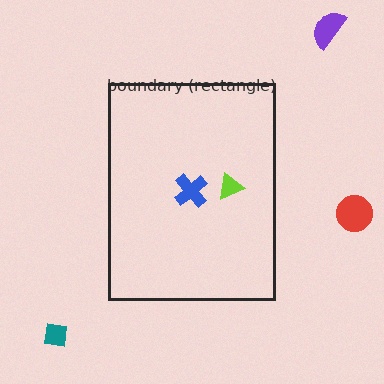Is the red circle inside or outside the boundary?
Outside.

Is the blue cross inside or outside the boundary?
Inside.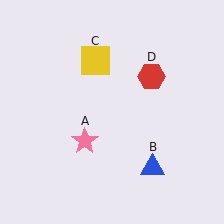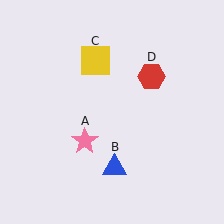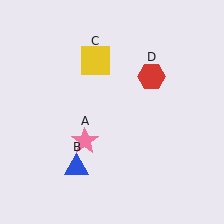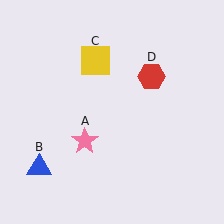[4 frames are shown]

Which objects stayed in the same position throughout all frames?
Pink star (object A) and yellow square (object C) and red hexagon (object D) remained stationary.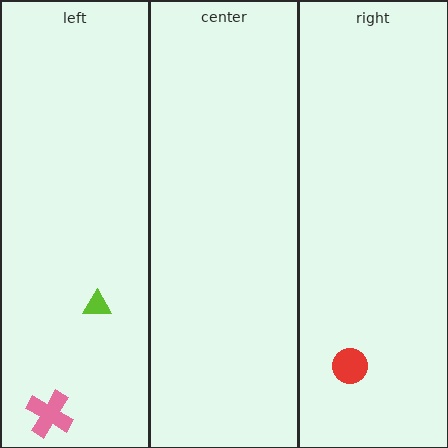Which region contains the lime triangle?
The left region.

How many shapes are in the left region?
2.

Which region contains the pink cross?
The left region.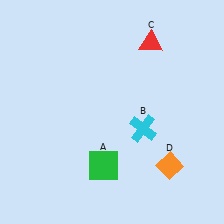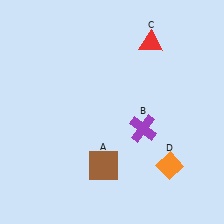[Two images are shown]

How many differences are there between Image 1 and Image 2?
There are 2 differences between the two images.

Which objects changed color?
A changed from green to brown. B changed from cyan to purple.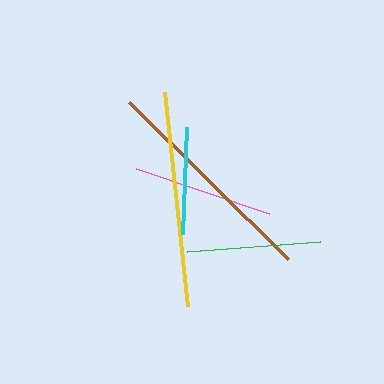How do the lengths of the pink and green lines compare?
The pink and green lines are approximately the same length.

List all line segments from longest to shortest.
From longest to shortest: brown, yellow, pink, green, cyan.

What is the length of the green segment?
The green segment is approximately 134 pixels long.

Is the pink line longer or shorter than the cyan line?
The pink line is longer than the cyan line.